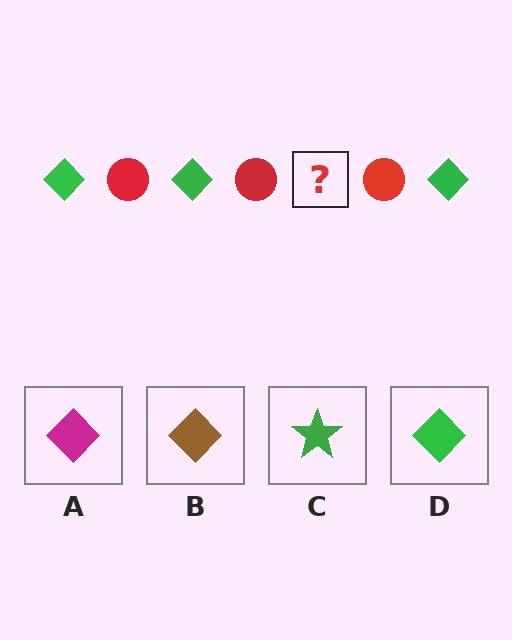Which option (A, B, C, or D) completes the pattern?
D.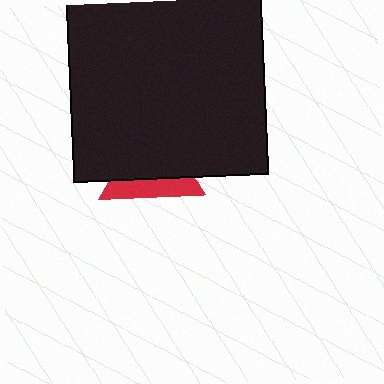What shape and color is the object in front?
The object in front is a black rectangle.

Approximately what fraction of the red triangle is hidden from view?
Roughly 65% of the red triangle is hidden behind the black rectangle.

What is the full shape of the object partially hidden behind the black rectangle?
The partially hidden object is a red triangle.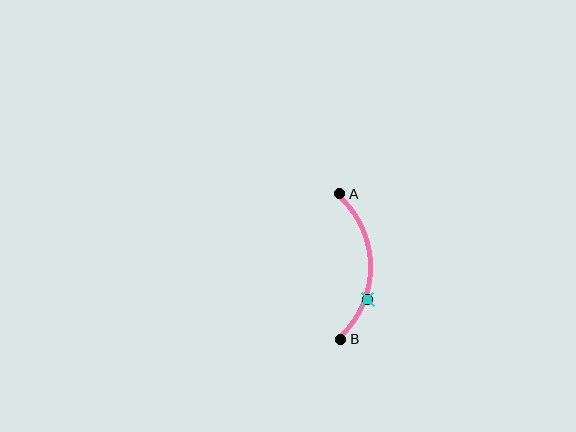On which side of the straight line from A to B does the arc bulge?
The arc bulges to the right of the straight line connecting A and B.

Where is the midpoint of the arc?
The arc midpoint is the point on the curve farthest from the straight line joining A and B. It sits to the right of that line.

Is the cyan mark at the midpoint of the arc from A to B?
No. The cyan mark lies on the arc but is closer to endpoint B. The arc midpoint would be at the point on the curve equidistant along the arc from both A and B.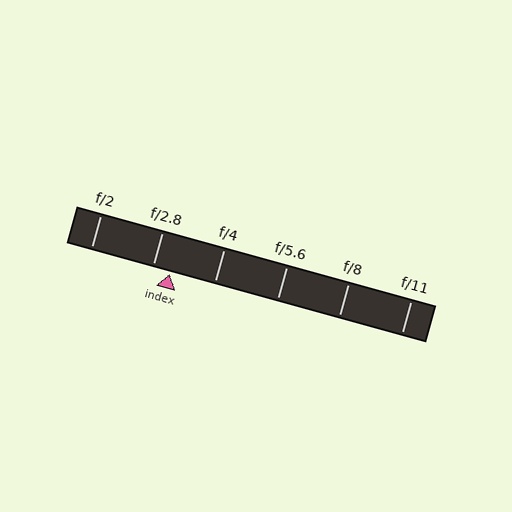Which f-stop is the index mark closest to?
The index mark is closest to f/2.8.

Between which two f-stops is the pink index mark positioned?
The index mark is between f/2.8 and f/4.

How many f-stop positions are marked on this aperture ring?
There are 6 f-stop positions marked.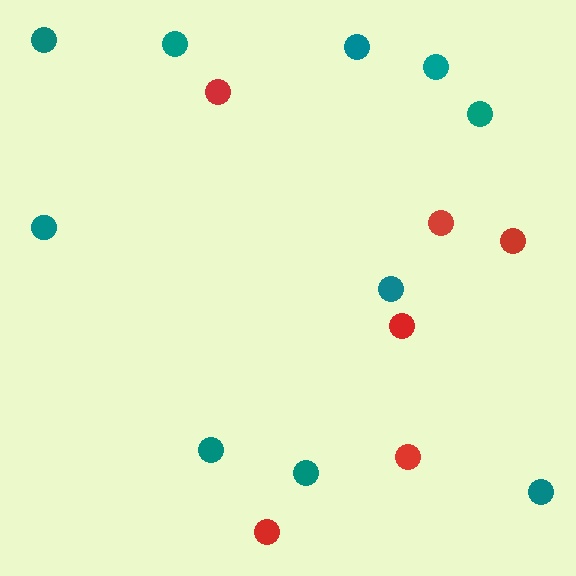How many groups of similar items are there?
There are 2 groups: one group of teal circles (10) and one group of red circles (6).